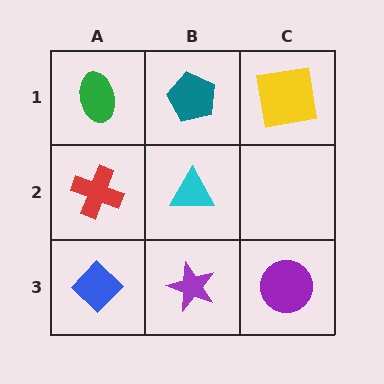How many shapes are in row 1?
3 shapes.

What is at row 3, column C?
A purple circle.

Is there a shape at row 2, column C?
No, that cell is empty.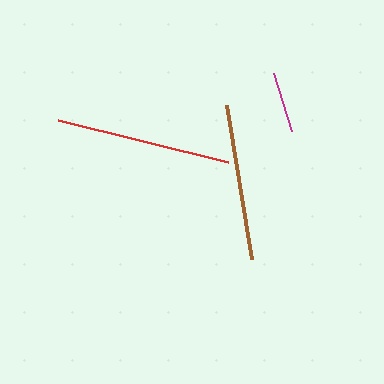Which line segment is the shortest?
The magenta line is the shortest at approximately 61 pixels.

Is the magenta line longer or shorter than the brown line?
The brown line is longer than the magenta line.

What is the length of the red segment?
The red segment is approximately 176 pixels long.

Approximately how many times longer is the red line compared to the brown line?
The red line is approximately 1.1 times the length of the brown line.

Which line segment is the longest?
The red line is the longest at approximately 176 pixels.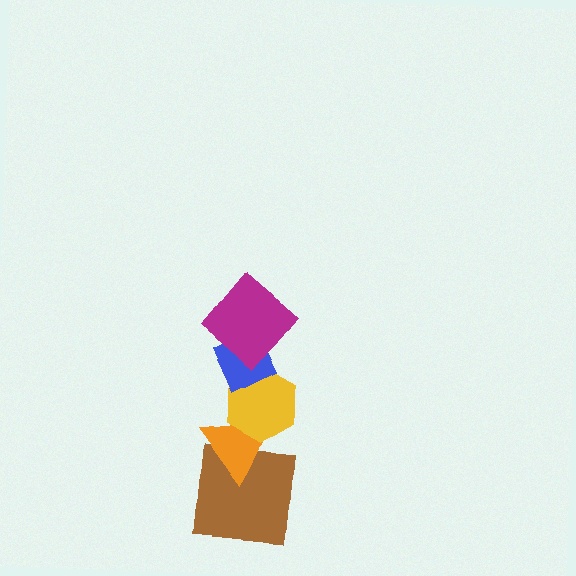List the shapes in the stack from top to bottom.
From top to bottom: the magenta diamond, the blue diamond, the yellow hexagon, the orange triangle, the brown square.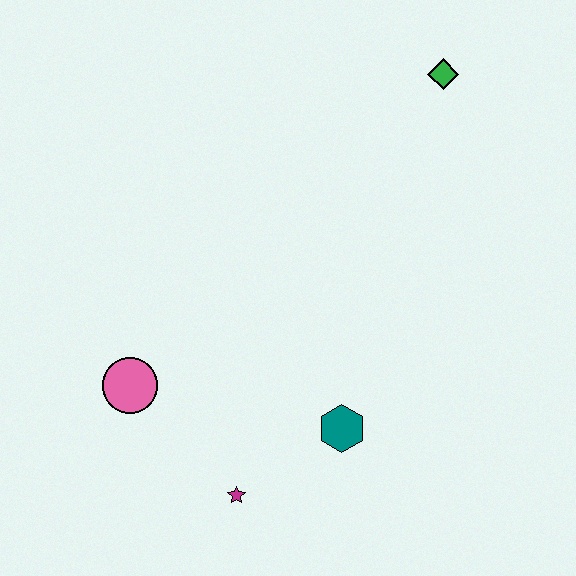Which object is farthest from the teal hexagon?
The green diamond is farthest from the teal hexagon.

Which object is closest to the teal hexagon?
The magenta star is closest to the teal hexagon.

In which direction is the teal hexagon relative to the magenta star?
The teal hexagon is to the right of the magenta star.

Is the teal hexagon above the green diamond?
No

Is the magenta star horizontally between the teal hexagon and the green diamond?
No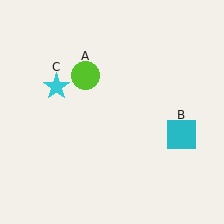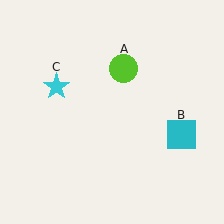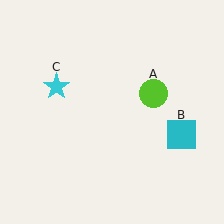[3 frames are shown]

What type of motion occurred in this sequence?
The lime circle (object A) rotated clockwise around the center of the scene.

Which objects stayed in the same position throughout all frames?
Cyan square (object B) and cyan star (object C) remained stationary.